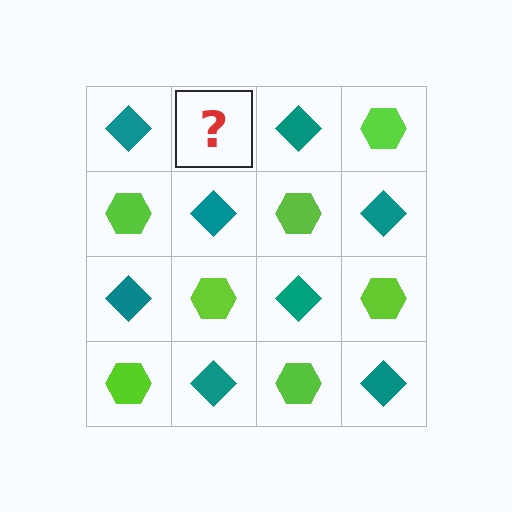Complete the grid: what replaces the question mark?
The question mark should be replaced with a lime hexagon.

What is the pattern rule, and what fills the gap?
The rule is that it alternates teal diamond and lime hexagon in a checkerboard pattern. The gap should be filled with a lime hexagon.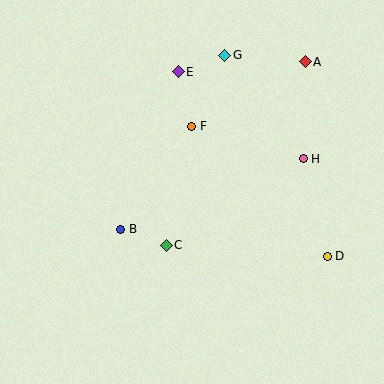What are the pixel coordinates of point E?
Point E is at (178, 72).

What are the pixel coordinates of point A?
Point A is at (305, 62).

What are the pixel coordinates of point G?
Point G is at (225, 55).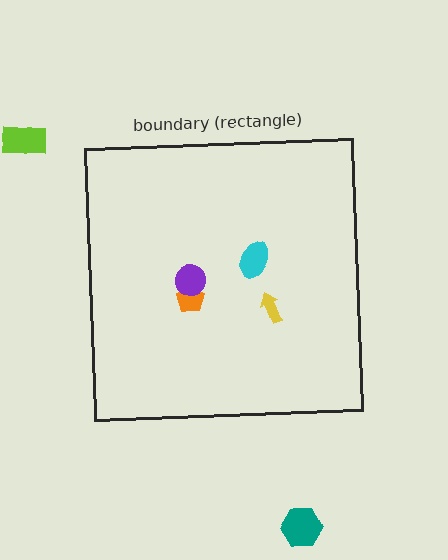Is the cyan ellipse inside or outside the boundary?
Inside.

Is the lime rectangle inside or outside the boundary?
Outside.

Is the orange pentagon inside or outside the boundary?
Inside.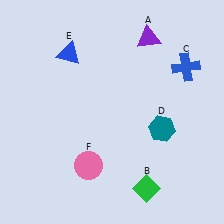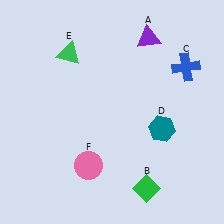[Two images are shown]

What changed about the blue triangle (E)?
In Image 1, E is blue. In Image 2, it changed to green.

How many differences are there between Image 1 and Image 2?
There is 1 difference between the two images.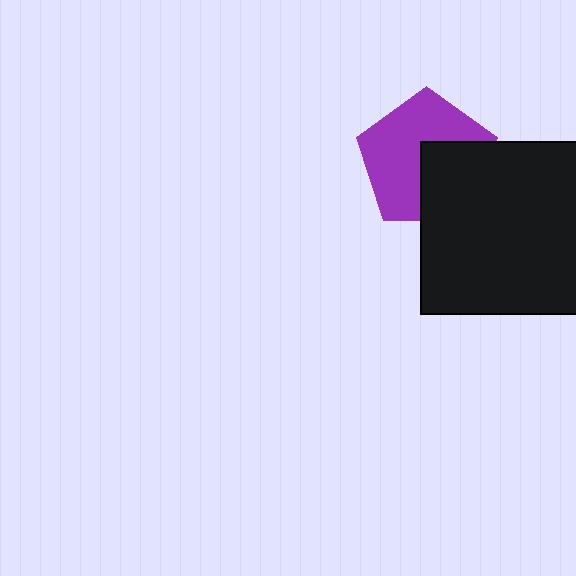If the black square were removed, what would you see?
You would see the complete purple pentagon.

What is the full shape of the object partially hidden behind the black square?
The partially hidden object is a purple pentagon.